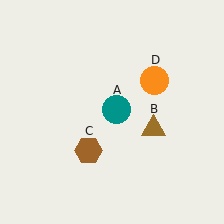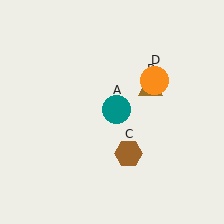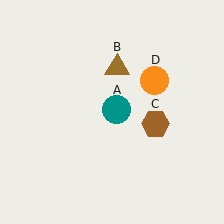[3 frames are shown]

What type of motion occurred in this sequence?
The brown triangle (object B), brown hexagon (object C) rotated counterclockwise around the center of the scene.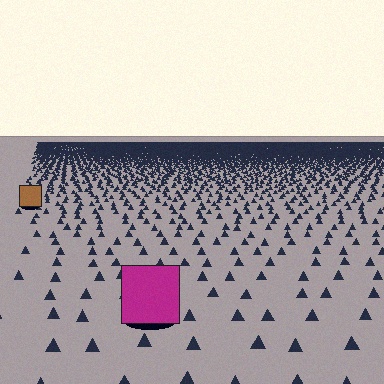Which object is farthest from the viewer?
The brown square is farthest from the viewer. It appears smaller and the ground texture around it is denser.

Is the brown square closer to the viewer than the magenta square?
No. The magenta square is closer — you can tell from the texture gradient: the ground texture is coarser near it.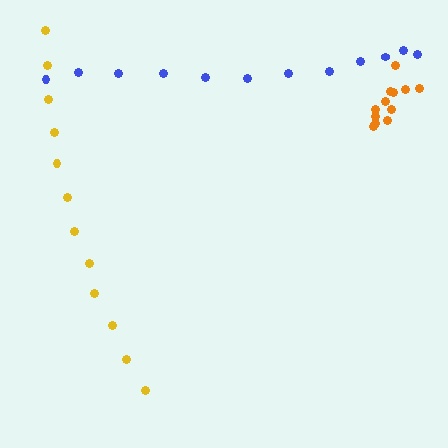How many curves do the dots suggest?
There are 3 distinct paths.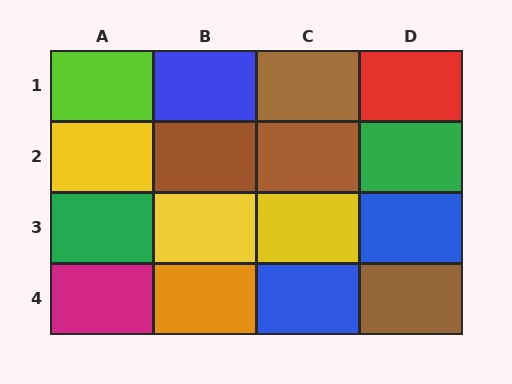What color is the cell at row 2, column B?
Brown.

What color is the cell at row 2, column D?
Green.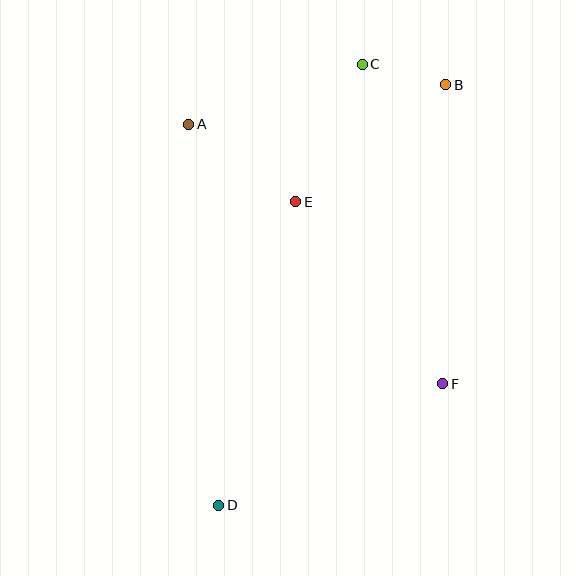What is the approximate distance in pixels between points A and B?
The distance between A and B is approximately 260 pixels.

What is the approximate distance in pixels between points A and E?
The distance between A and E is approximately 132 pixels.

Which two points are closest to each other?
Points B and C are closest to each other.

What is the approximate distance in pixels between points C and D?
The distance between C and D is approximately 464 pixels.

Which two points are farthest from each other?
Points B and D are farthest from each other.